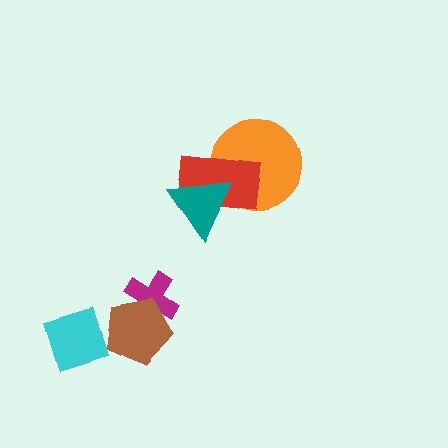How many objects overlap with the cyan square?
0 objects overlap with the cyan square.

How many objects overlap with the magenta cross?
1 object overlaps with the magenta cross.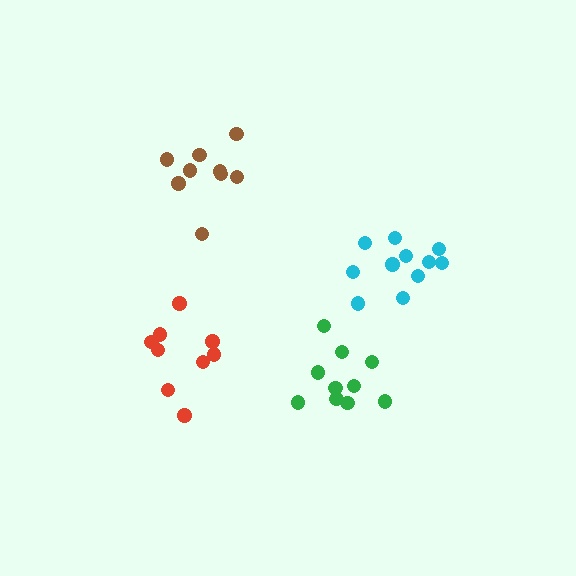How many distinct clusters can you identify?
There are 4 distinct clusters.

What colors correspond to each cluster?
The clusters are colored: brown, cyan, green, red.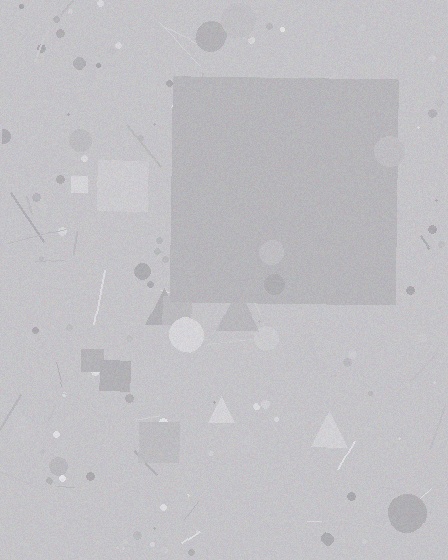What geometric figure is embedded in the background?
A square is embedded in the background.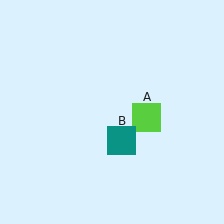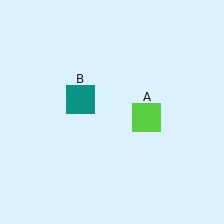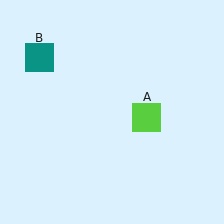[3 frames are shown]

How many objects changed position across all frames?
1 object changed position: teal square (object B).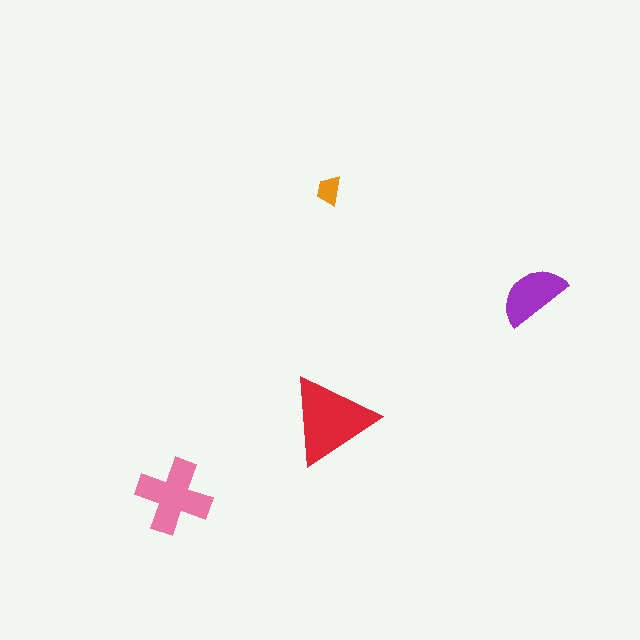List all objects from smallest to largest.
The orange trapezoid, the purple semicircle, the pink cross, the red triangle.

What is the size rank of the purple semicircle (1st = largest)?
3rd.